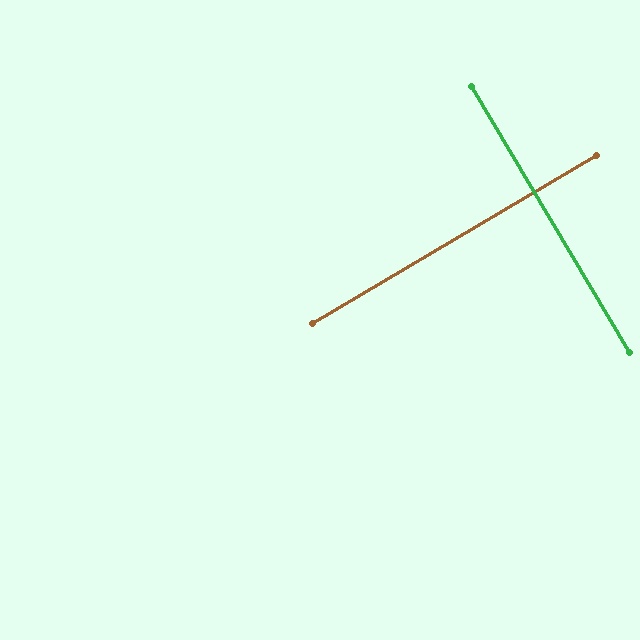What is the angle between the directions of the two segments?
Approximately 90 degrees.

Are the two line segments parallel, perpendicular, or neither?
Perpendicular — they meet at approximately 90°.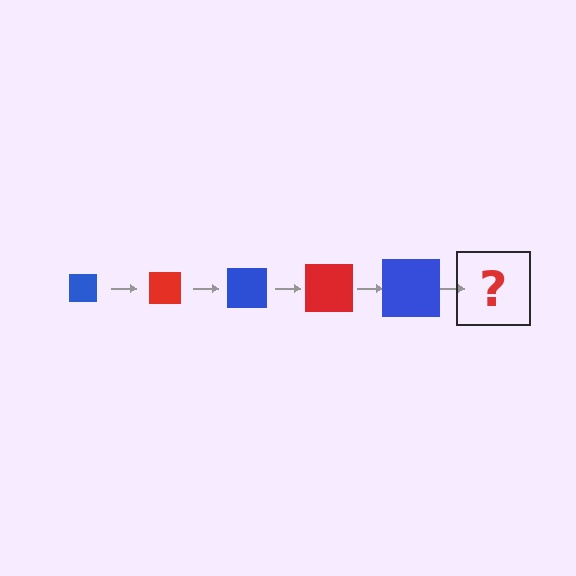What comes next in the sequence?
The next element should be a red square, larger than the previous one.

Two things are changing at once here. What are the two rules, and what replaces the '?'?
The two rules are that the square grows larger each step and the color cycles through blue and red. The '?' should be a red square, larger than the previous one.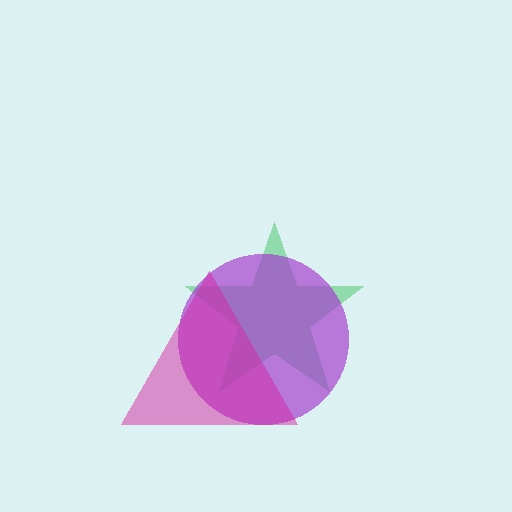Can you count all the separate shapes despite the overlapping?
Yes, there are 3 separate shapes.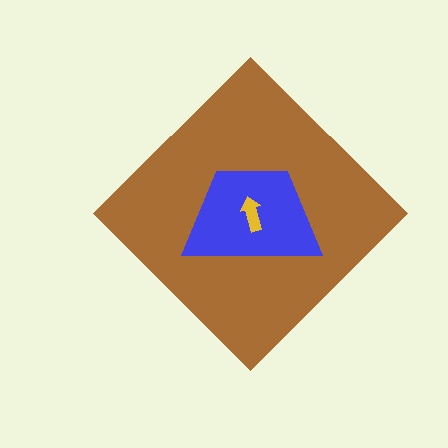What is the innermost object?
The yellow arrow.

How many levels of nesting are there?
3.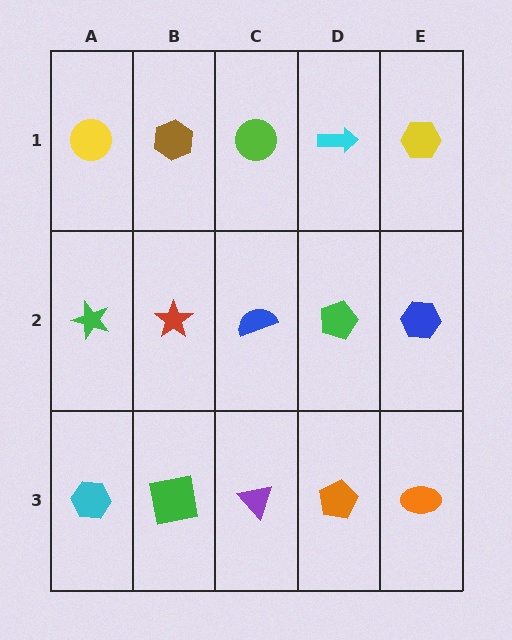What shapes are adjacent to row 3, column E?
A blue hexagon (row 2, column E), an orange pentagon (row 3, column D).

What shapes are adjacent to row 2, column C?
A lime circle (row 1, column C), a purple triangle (row 3, column C), a red star (row 2, column B), a green pentagon (row 2, column D).